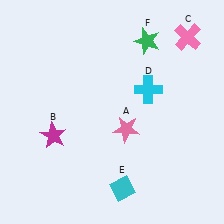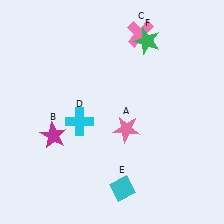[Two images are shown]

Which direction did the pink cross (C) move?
The pink cross (C) moved left.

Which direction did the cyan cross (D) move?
The cyan cross (D) moved left.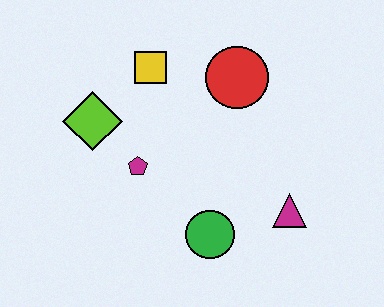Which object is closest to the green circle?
The magenta triangle is closest to the green circle.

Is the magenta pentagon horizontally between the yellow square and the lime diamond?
Yes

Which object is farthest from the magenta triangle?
The lime diamond is farthest from the magenta triangle.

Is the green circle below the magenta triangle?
Yes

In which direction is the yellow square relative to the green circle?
The yellow square is above the green circle.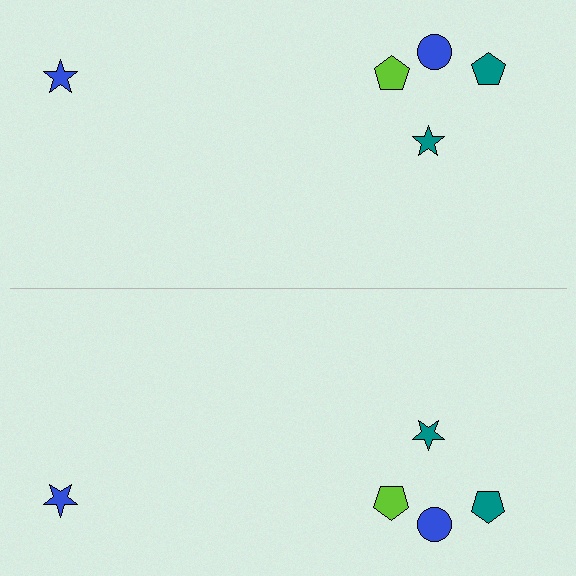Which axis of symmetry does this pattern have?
The pattern has a horizontal axis of symmetry running through the center of the image.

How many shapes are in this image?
There are 10 shapes in this image.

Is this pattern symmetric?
Yes, this pattern has bilateral (reflection) symmetry.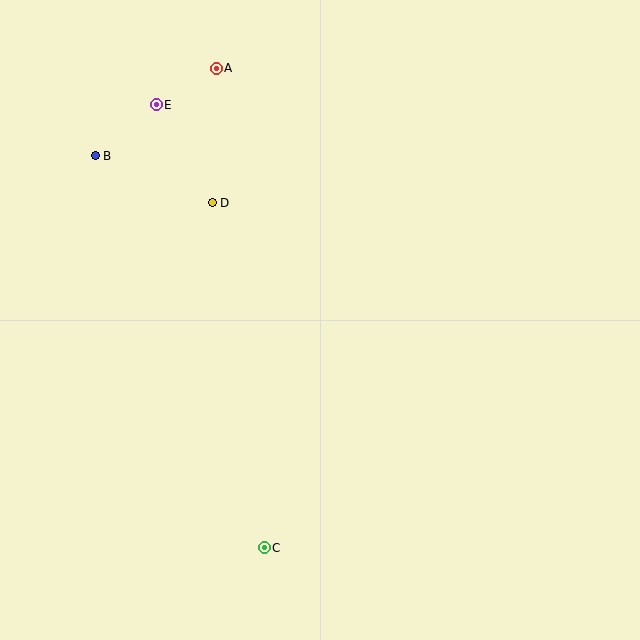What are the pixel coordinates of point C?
Point C is at (264, 548).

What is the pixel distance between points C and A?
The distance between C and A is 482 pixels.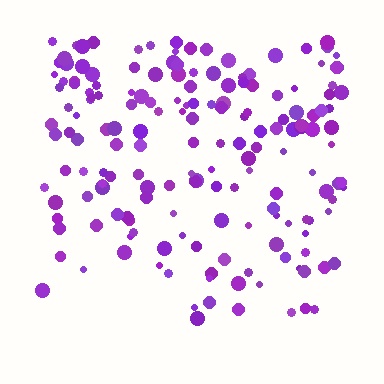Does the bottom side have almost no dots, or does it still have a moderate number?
Still a moderate number, just noticeably fewer than the top.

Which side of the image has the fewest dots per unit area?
The bottom.